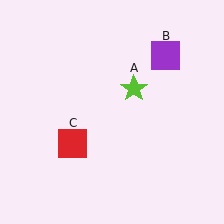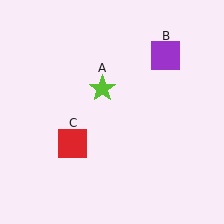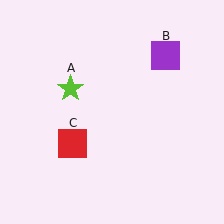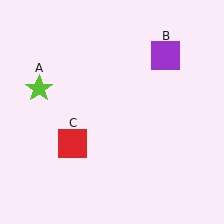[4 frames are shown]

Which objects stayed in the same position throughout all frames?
Purple square (object B) and red square (object C) remained stationary.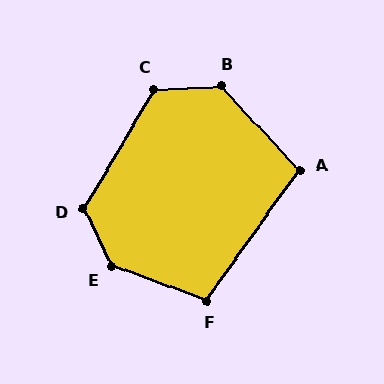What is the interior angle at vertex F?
Approximately 106 degrees (obtuse).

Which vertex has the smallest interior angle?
A, at approximately 102 degrees.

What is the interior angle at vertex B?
Approximately 130 degrees (obtuse).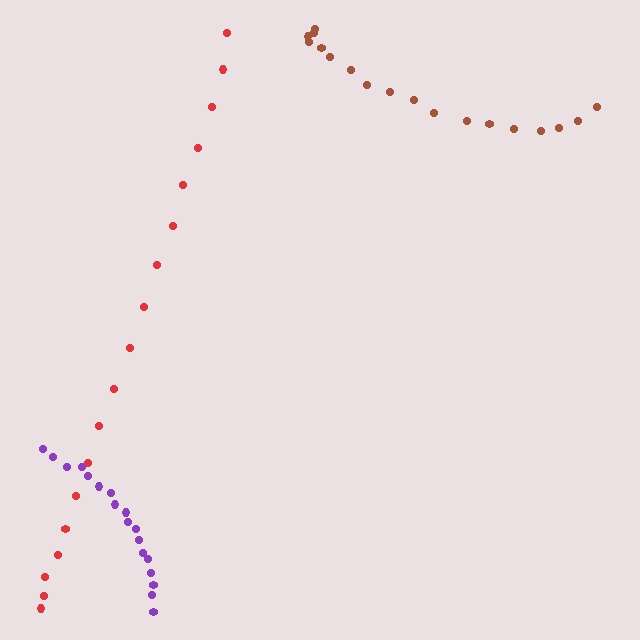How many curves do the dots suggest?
There are 3 distinct paths.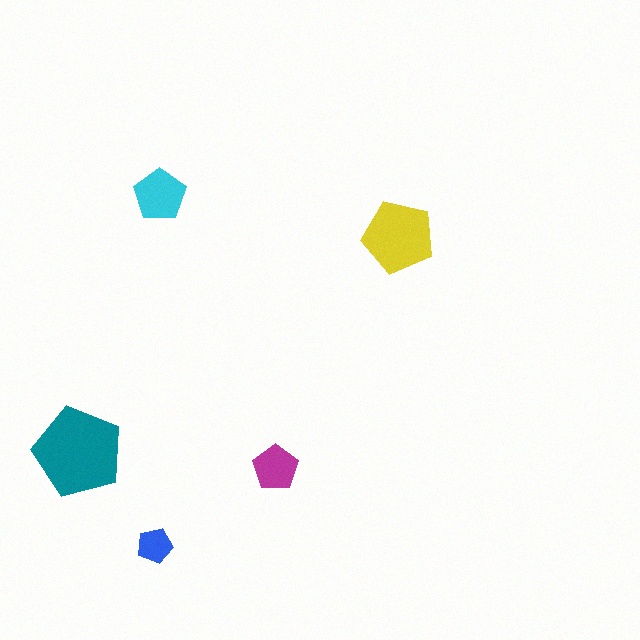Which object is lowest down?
The blue pentagon is bottommost.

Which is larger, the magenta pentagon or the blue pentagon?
The magenta one.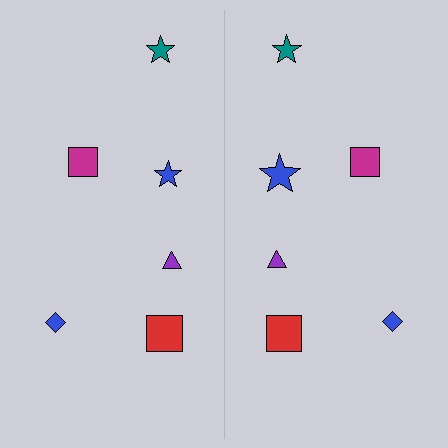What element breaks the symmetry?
The blue star on the right side has a different size than its mirror counterpart.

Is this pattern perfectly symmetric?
No, the pattern is not perfectly symmetric. The blue star on the right side has a different size than its mirror counterpart.